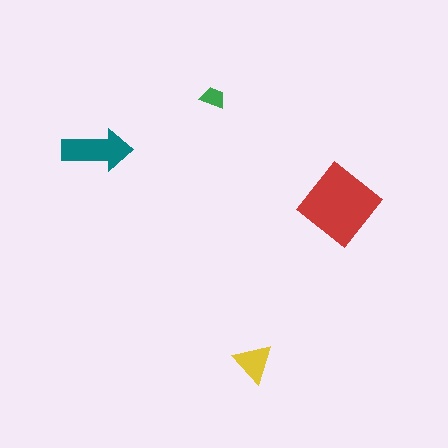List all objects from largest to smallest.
The red diamond, the teal arrow, the yellow triangle, the green trapezoid.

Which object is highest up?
The green trapezoid is topmost.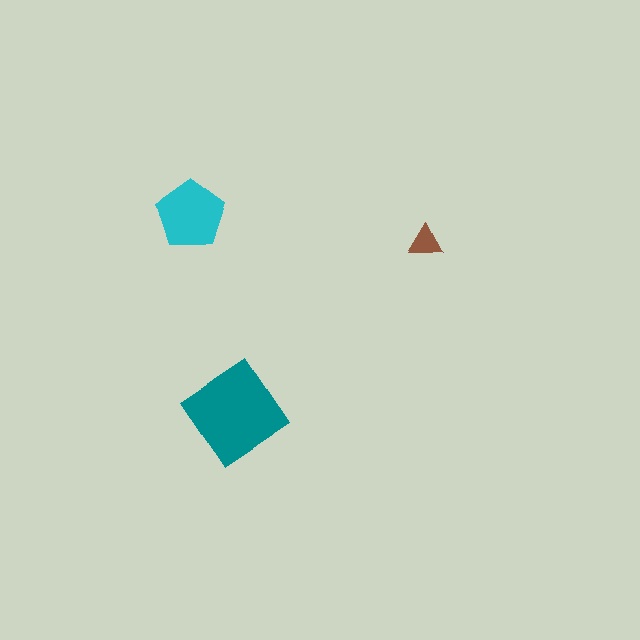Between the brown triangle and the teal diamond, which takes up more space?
The teal diamond.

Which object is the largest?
The teal diamond.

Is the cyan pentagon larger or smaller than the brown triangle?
Larger.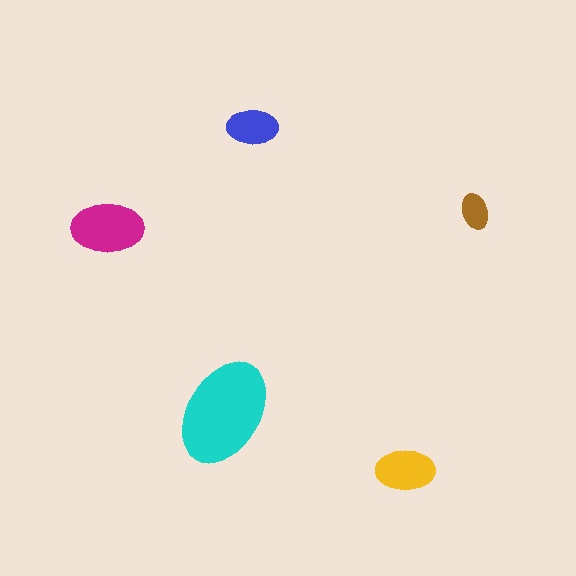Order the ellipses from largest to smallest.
the cyan one, the magenta one, the yellow one, the blue one, the brown one.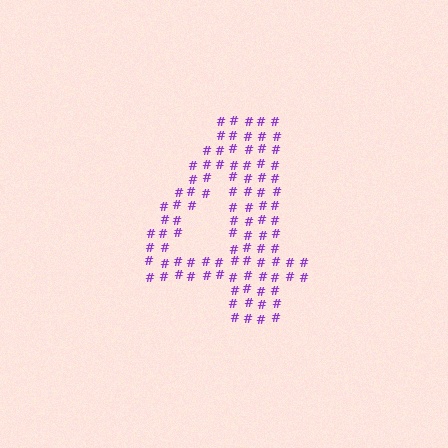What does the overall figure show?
The overall figure shows the digit 4.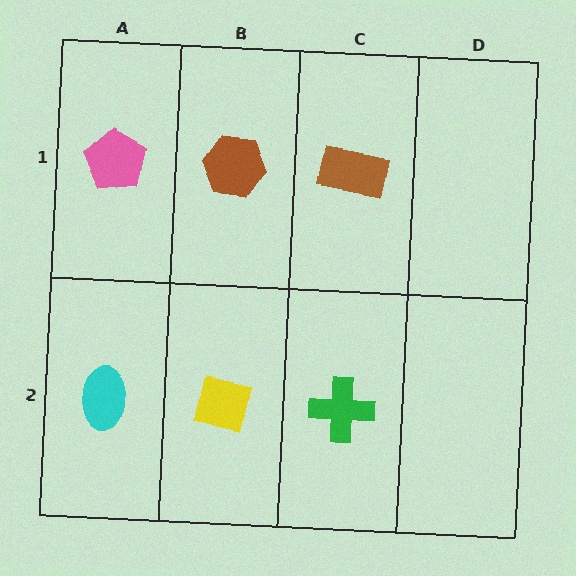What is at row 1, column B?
A brown hexagon.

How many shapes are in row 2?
3 shapes.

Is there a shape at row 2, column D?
No, that cell is empty.